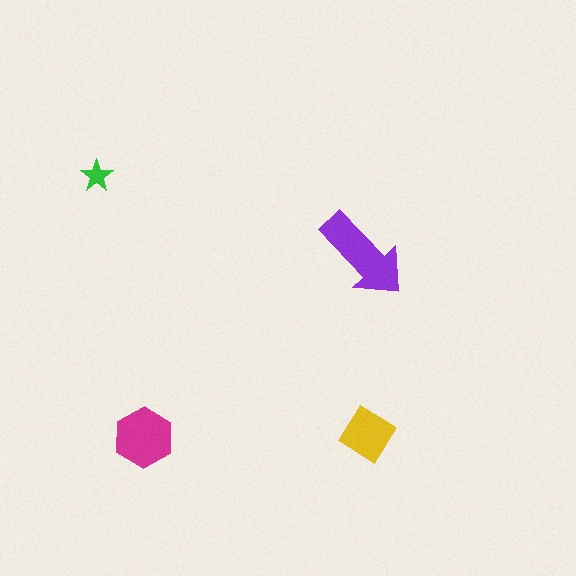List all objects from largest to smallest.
The purple arrow, the magenta hexagon, the yellow diamond, the green star.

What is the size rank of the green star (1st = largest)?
4th.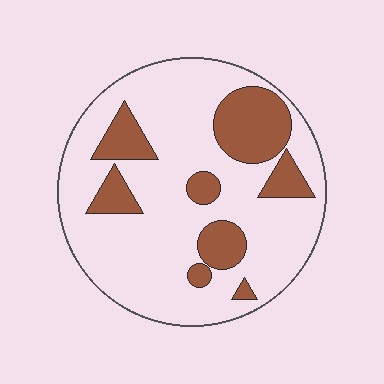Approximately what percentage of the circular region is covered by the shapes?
Approximately 25%.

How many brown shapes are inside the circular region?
8.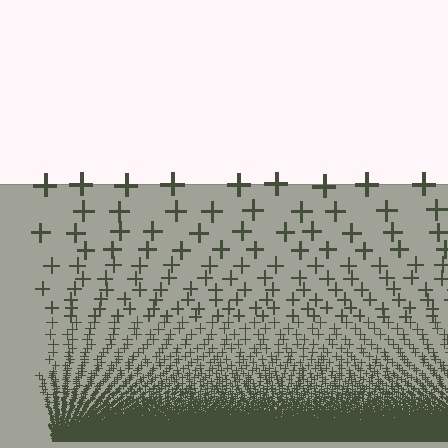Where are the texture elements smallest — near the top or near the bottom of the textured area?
Near the bottom.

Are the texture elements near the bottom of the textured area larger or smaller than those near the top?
Smaller. The gradient is inverted — elements near the bottom are smaller and denser.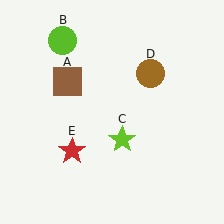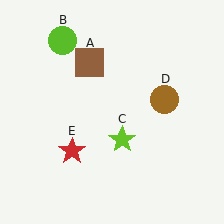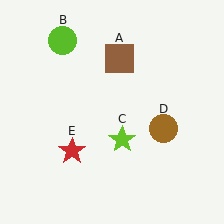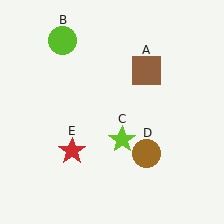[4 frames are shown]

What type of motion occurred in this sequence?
The brown square (object A), brown circle (object D) rotated clockwise around the center of the scene.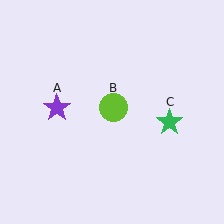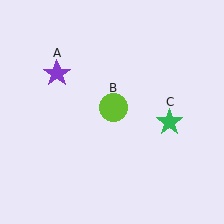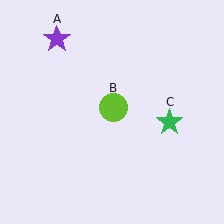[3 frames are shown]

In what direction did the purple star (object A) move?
The purple star (object A) moved up.